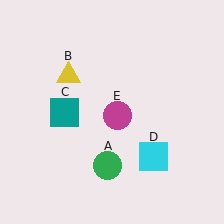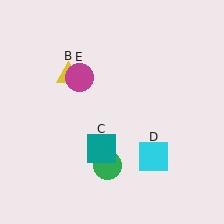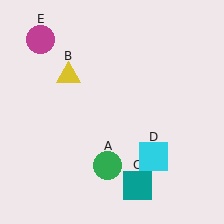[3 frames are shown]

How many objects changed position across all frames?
2 objects changed position: teal square (object C), magenta circle (object E).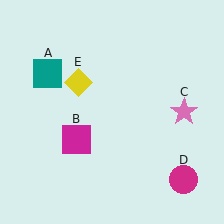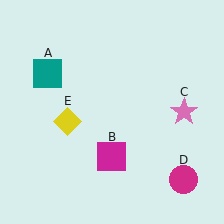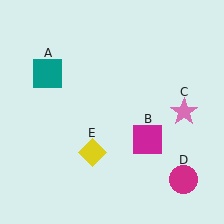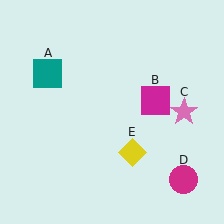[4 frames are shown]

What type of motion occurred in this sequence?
The magenta square (object B), yellow diamond (object E) rotated counterclockwise around the center of the scene.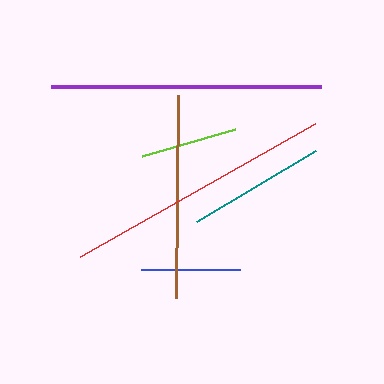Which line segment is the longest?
The purple line is the longest at approximately 270 pixels.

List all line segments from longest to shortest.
From longest to shortest: purple, red, brown, teal, blue, lime.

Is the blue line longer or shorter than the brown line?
The brown line is longer than the blue line.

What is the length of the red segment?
The red segment is approximately 269 pixels long.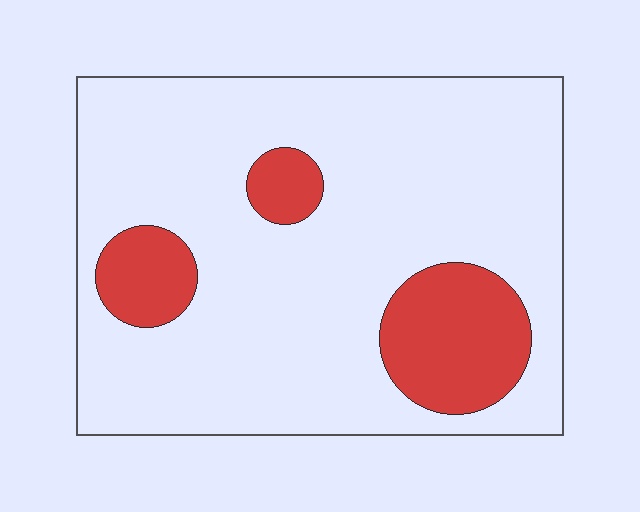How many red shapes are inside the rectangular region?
3.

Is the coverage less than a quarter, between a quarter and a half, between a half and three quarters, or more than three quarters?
Less than a quarter.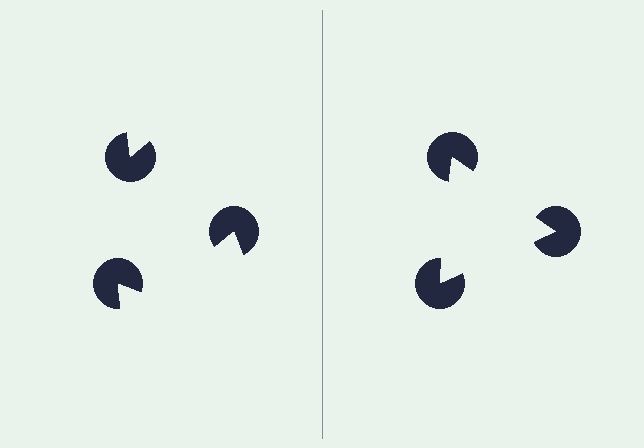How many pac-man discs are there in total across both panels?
6 — 3 on each side.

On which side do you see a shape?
An illusory triangle appears on the right side. On the left side the wedge cuts are rotated, so no coherent shape forms.